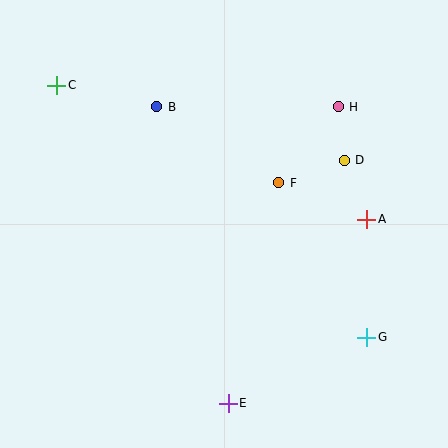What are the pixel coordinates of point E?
Point E is at (228, 403).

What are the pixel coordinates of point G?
Point G is at (367, 337).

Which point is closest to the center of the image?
Point F at (279, 183) is closest to the center.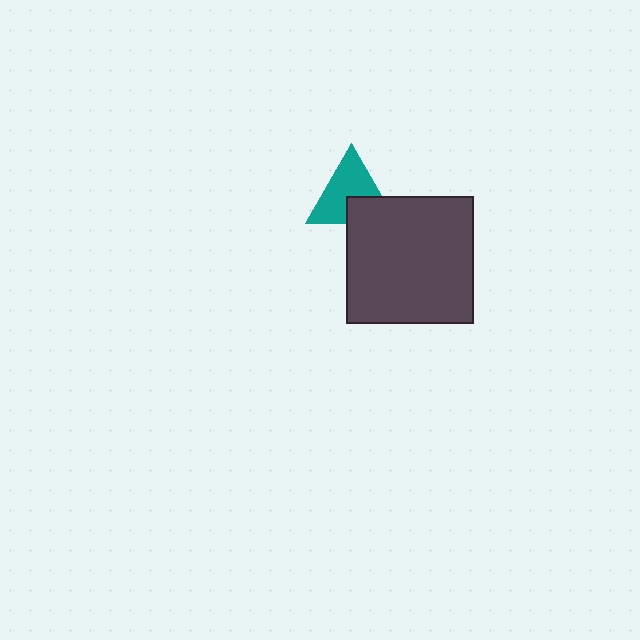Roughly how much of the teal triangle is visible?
Most of it is visible (roughly 67%).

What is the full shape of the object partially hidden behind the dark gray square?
The partially hidden object is a teal triangle.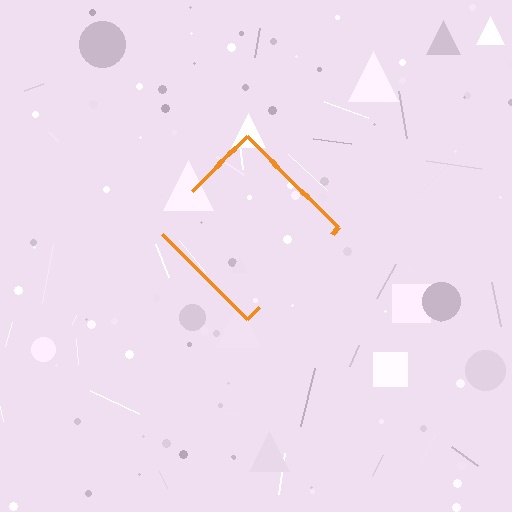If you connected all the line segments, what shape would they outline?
They would outline a diamond.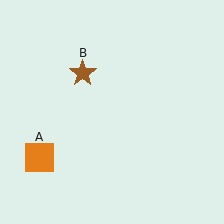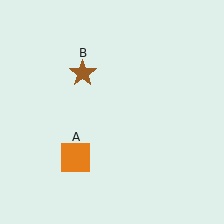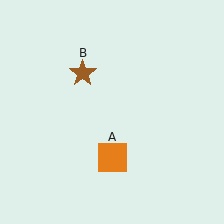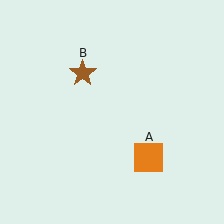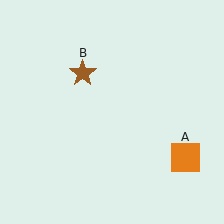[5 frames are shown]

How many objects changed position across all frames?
1 object changed position: orange square (object A).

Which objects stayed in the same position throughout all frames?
Brown star (object B) remained stationary.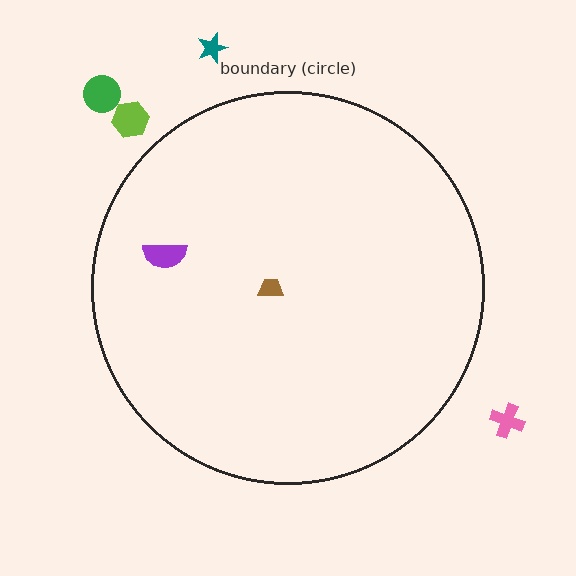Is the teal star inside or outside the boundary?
Outside.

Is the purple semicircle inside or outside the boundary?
Inside.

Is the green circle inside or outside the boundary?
Outside.